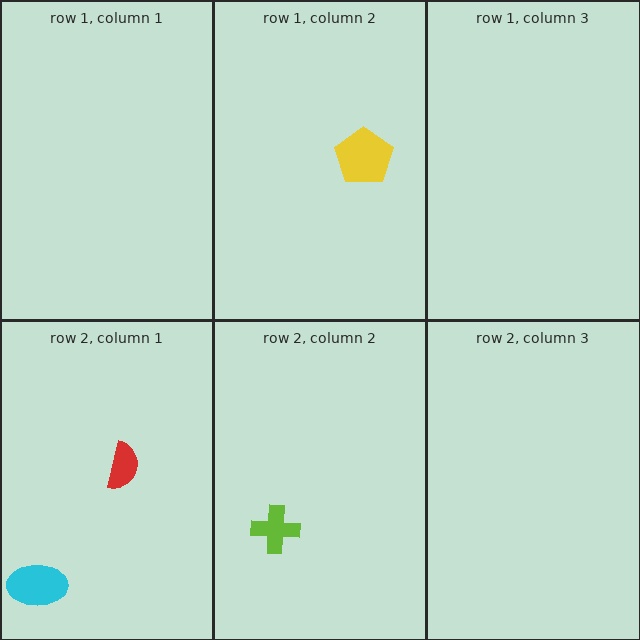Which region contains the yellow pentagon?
The row 1, column 2 region.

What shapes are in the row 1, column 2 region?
The yellow pentagon.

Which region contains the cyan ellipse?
The row 2, column 1 region.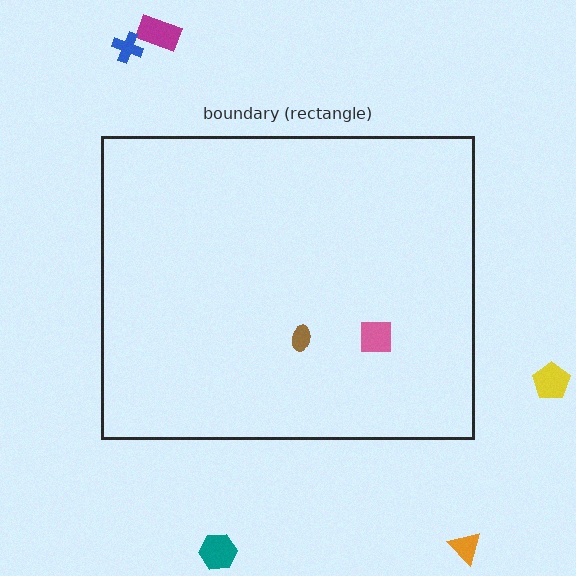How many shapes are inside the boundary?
2 inside, 5 outside.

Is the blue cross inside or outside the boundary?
Outside.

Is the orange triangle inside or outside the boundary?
Outside.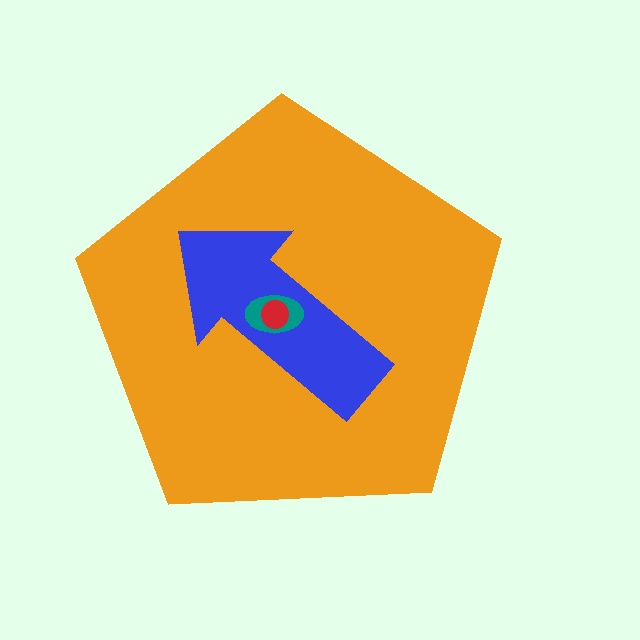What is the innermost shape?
The red circle.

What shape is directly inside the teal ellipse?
The red circle.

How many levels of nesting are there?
4.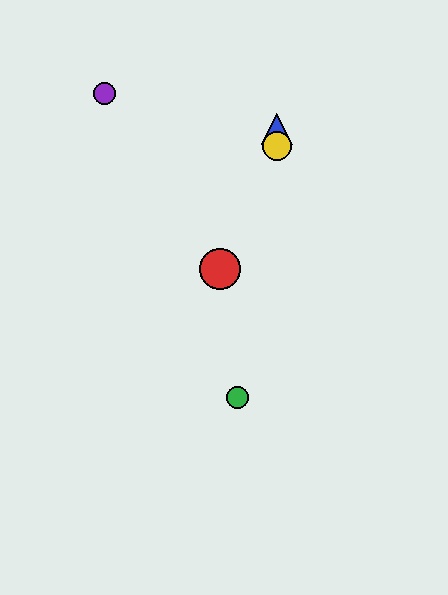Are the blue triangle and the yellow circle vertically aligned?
Yes, both are at x≈277.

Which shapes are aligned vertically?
The blue triangle, the yellow circle are aligned vertically.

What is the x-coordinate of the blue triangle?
The blue triangle is at x≈277.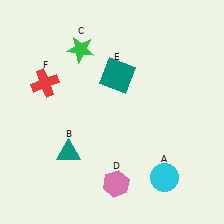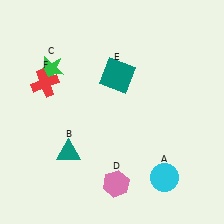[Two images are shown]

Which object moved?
The green star (C) moved left.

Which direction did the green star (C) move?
The green star (C) moved left.